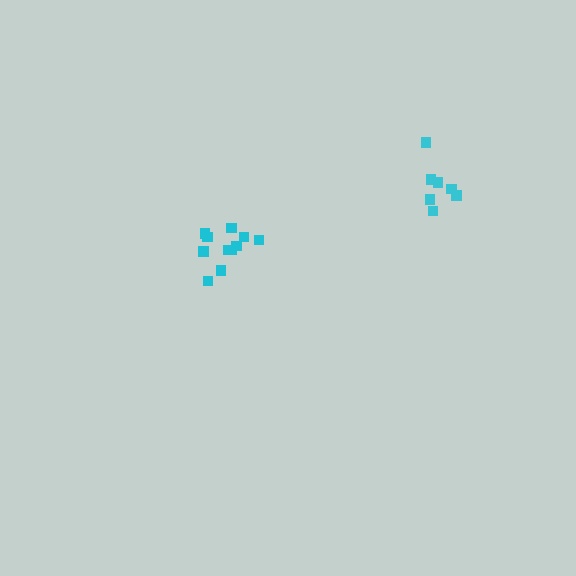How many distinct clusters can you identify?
There are 2 distinct clusters.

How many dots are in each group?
Group 1: 11 dots, Group 2: 7 dots (18 total).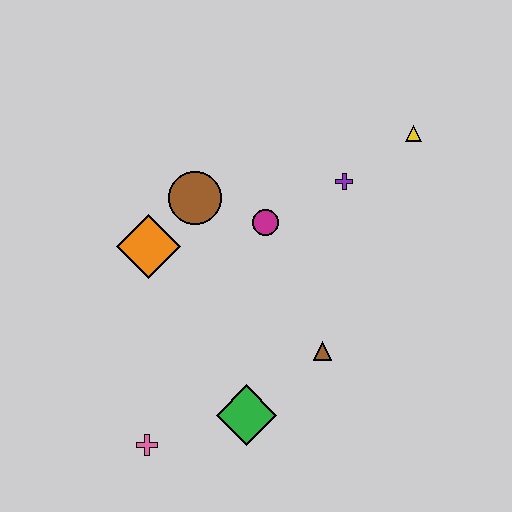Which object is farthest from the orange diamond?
The yellow triangle is farthest from the orange diamond.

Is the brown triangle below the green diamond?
No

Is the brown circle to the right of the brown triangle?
No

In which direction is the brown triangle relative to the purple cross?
The brown triangle is below the purple cross.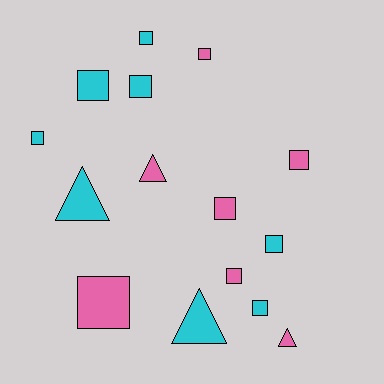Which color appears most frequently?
Cyan, with 8 objects.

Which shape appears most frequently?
Square, with 11 objects.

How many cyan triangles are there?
There are 2 cyan triangles.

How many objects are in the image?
There are 15 objects.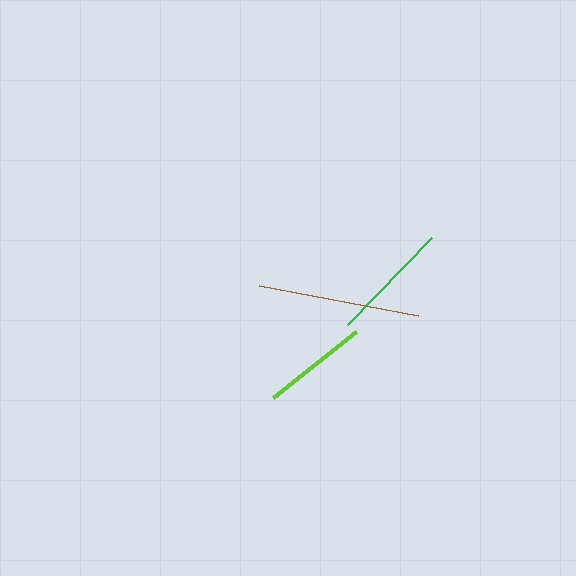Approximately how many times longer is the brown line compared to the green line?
The brown line is approximately 1.3 times the length of the green line.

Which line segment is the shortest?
The lime line is the shortest at approximately 105 pixels.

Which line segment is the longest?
The brown line is the longest at approximately 161 pixels.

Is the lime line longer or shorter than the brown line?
The brown line is longer than the lime line.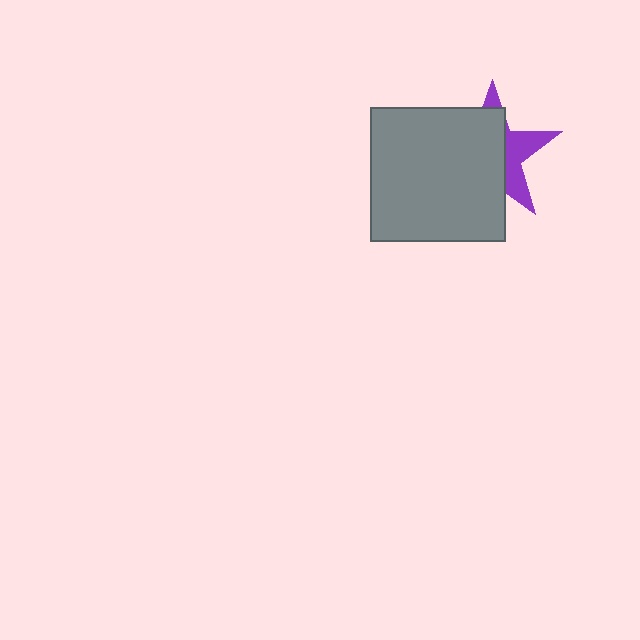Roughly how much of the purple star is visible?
A small part of it is visible (roughly 36%).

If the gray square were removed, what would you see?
You would see the complete purple star.